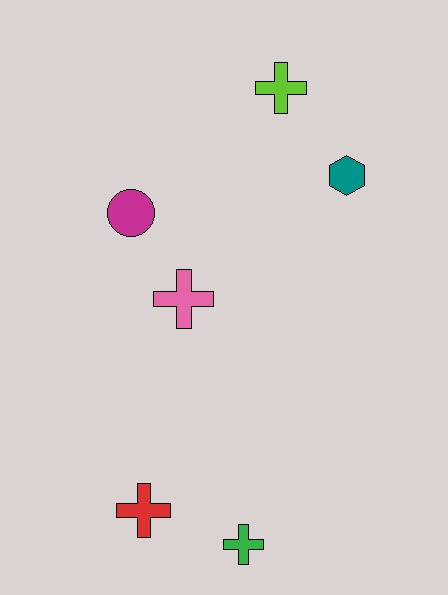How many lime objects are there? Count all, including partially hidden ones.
There is 1 lime object.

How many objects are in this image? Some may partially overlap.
There are 6 objects.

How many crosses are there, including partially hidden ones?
There are 4 crosses.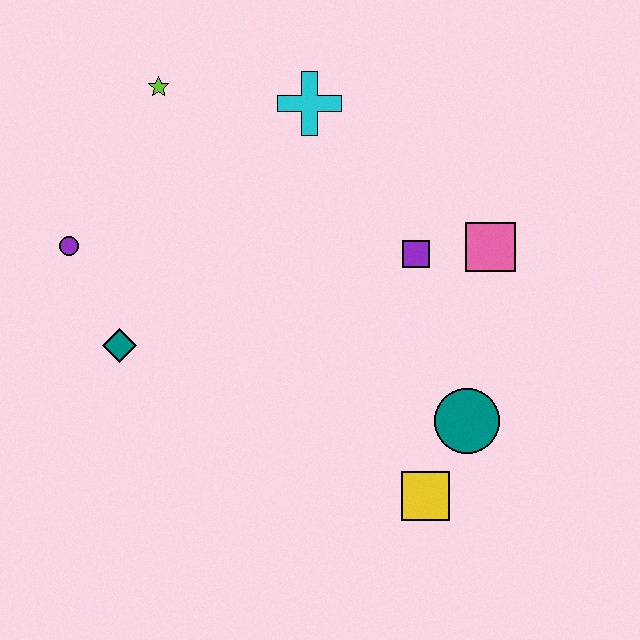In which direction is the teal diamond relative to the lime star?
The teal diamond is below the lime star.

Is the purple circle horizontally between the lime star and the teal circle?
No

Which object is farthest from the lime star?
The yellow square is farthest from the lime star.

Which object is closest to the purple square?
The pink square is closest to the purple square.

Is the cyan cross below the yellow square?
No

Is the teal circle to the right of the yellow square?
Yes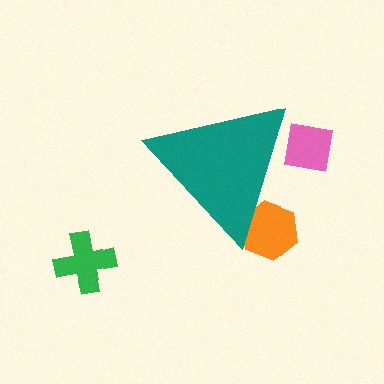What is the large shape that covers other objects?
A teal triangle.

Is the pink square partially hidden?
Yes, the pink square is partially hidden behind the teal triangle.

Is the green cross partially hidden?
No, the green cross is fully visible.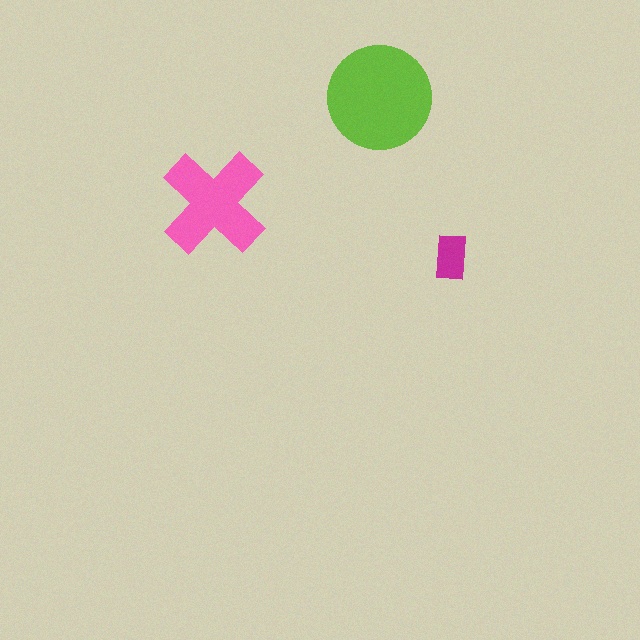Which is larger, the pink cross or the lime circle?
The lime circle.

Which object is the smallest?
The magenta rectangle.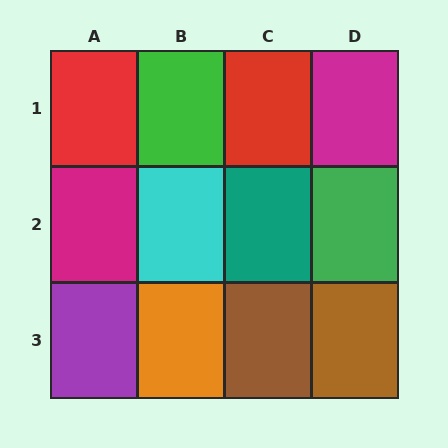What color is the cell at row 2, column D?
Green.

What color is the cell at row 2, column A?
Magenta.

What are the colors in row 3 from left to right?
Purple, orange, brown, brown.